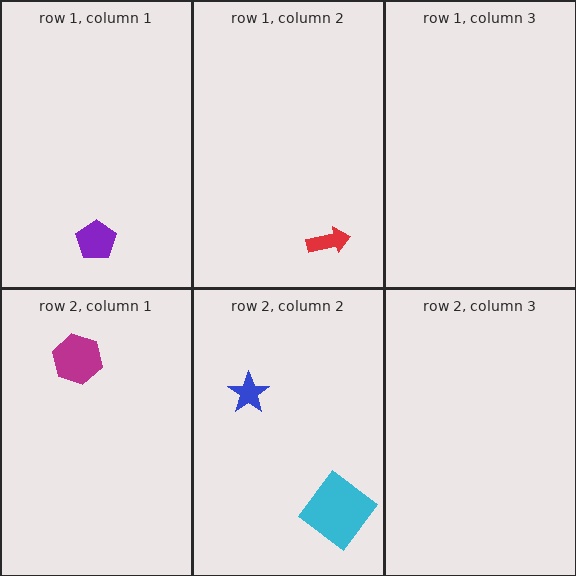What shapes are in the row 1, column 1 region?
The purple pentagon.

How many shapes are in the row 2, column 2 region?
2.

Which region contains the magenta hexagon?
The row 2, column 1 region.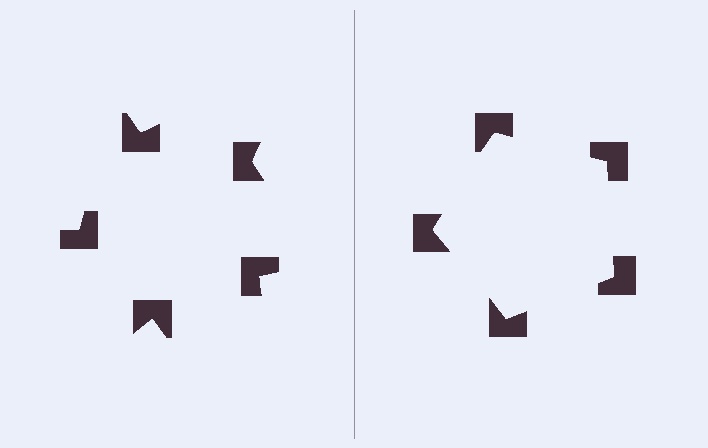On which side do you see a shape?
An illusory pentagon appears on the right side. On the left side the wedge cuts are rotated, so no coherent shape forms.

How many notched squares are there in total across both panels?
10 — 5 on each side.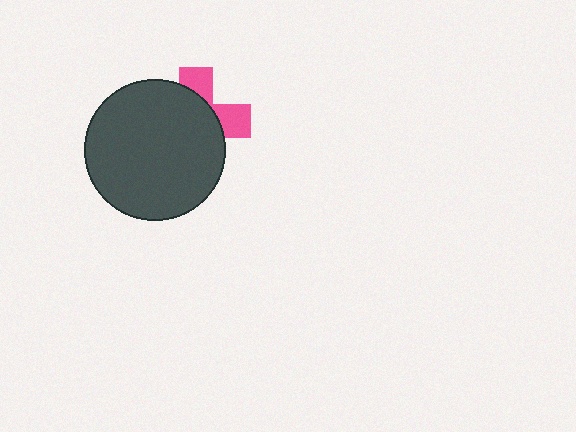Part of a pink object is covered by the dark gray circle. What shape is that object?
It is a cross.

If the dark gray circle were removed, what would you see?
You would see the complete pink cross.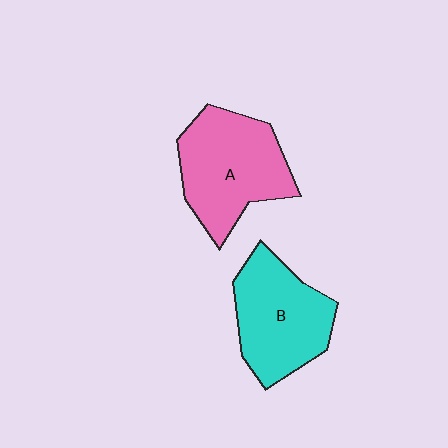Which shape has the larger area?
Shape A (pink).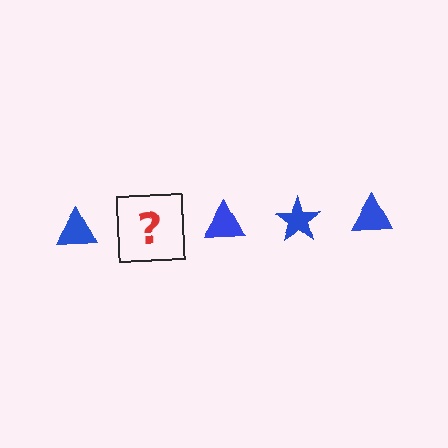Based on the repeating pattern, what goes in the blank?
The blank should be a blue star.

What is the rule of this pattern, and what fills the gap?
The rule is that the pattern cycles through triangle, star shapes in blue. The gap should be filled with a blue star.